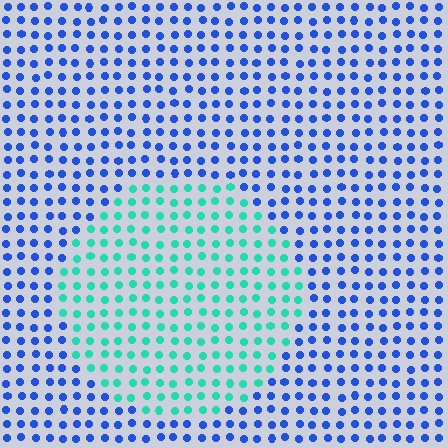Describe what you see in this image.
The image is filled with small blue elements in a uniform arrangement. A circle-shaped region is visible where the elements are tinted to a slightly different hue, forming a subtle color boundary.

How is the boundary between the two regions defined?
The boundary is defined purely by a slight shift in hue (about 60 degrees). Spacing, size, and orientation are identical on both sides.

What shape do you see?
I see a circle.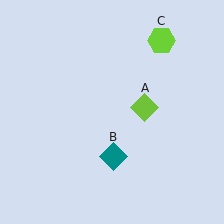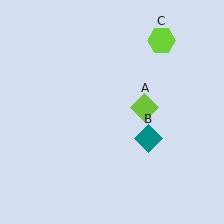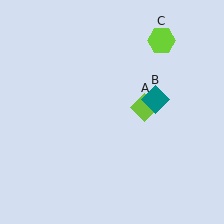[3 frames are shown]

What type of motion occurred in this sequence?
The teal diamond (object B) rotated counterclockwise around the center of the scene.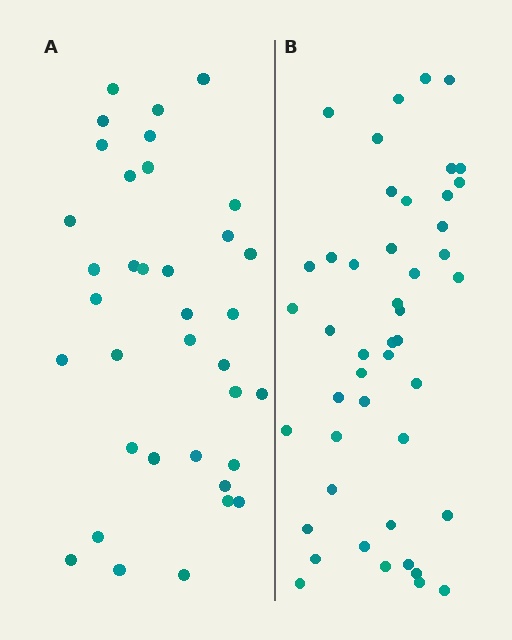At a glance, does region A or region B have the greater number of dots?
Region B (the right region) has more dots.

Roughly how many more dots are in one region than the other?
Region B has roughly 10 or so more dots than region A.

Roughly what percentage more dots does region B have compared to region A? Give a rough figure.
About 30% more.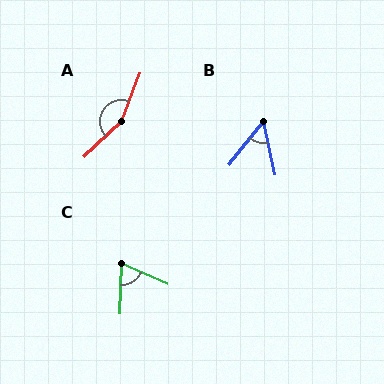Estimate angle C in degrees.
Approximately 68 degrees.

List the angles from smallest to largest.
B (50°), C (68°), A (154°).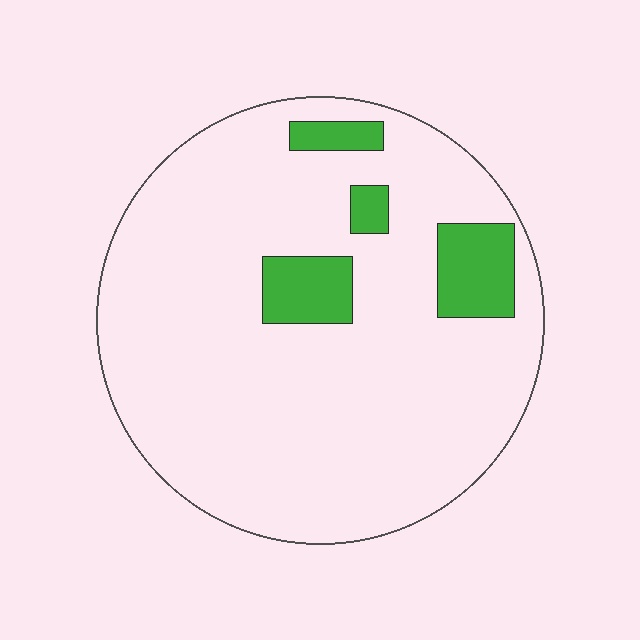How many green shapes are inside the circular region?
4.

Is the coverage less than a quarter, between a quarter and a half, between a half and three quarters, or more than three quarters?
Less than a quarter.